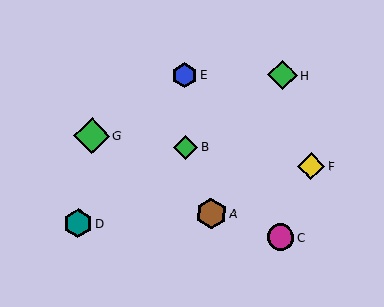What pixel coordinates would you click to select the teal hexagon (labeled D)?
Click at (78, 223) to select the teal hexagon D.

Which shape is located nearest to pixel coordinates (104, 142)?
The green diamond (labeled G) at (92, 136) is nearest to that location.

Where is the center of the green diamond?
The center of the green diamond is at (92, 136).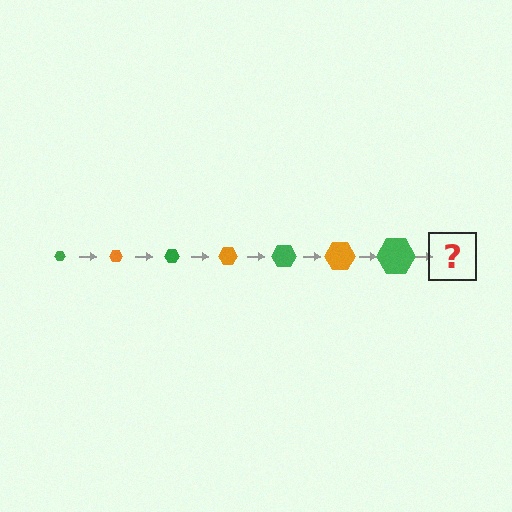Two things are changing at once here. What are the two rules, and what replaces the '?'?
The two rules are that the hexagon grows larger each step and the color cycles through green and orange. The '?' should be an orange hexagon, larger than the previous one.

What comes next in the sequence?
The next element should be an orange hexagon, larger than the previous one.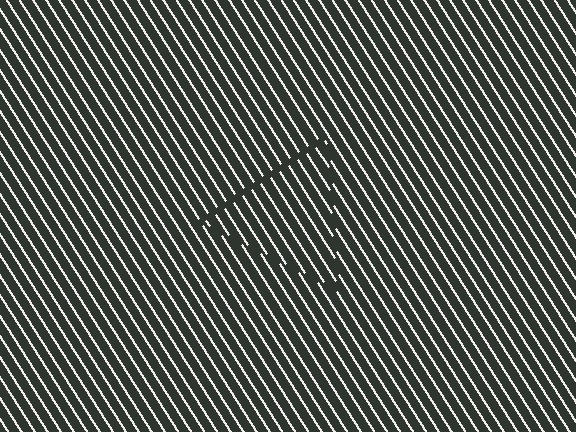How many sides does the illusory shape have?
3 sides — the line-ends trace a triangle.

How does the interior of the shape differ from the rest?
The interior of the shape contains the same grating, shifted by half a period — the contour is defined by the phase discontinuity where line-ends from the inner and outer gratings abut.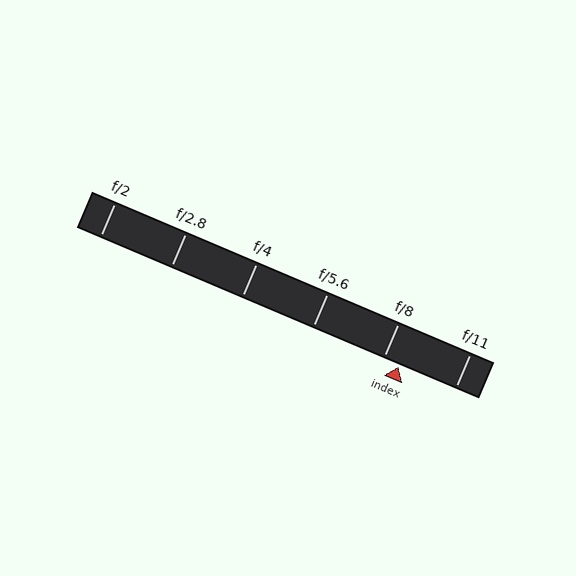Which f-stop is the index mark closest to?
The index mark is closest to f/8.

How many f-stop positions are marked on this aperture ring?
There are 6 f-stop positions marked.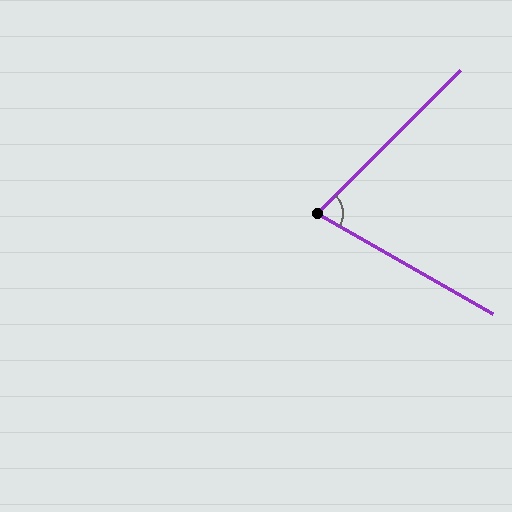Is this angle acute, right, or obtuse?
It is acute.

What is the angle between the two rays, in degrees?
Approximately 75 degrees.